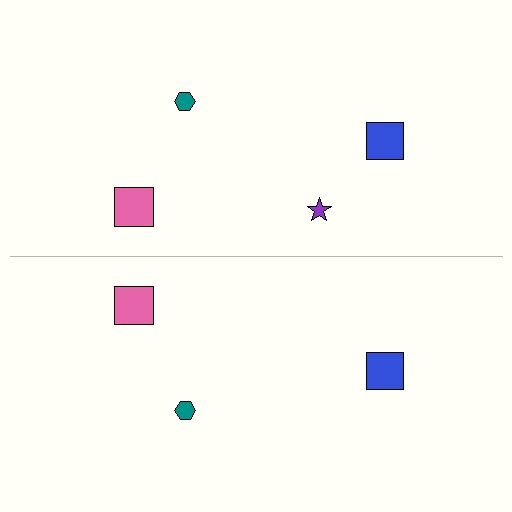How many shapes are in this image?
There are 7 shapes in this image.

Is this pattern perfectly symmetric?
No, the pattern is not perfectly symmetric. A purple star is missing from the bottom side.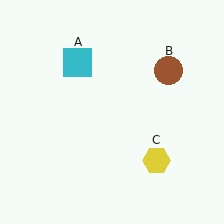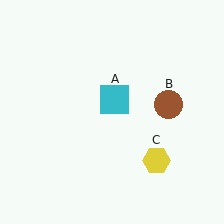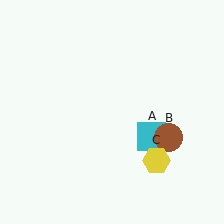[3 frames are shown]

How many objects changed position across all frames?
2 objects changed position: cyan square (object A), brown circle (object B).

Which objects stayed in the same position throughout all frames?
Yellow hexagon (object C) remained stationary.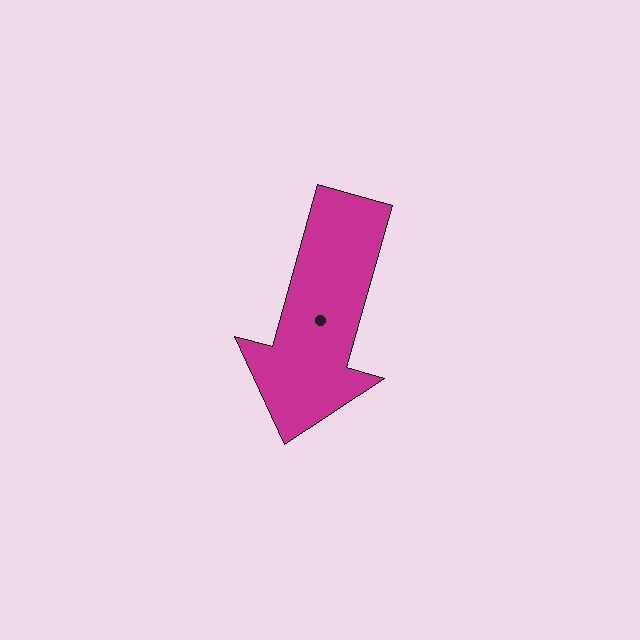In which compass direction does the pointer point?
South.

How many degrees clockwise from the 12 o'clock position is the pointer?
Approximately 196 degrees.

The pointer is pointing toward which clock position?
Roughly 7 o'clock.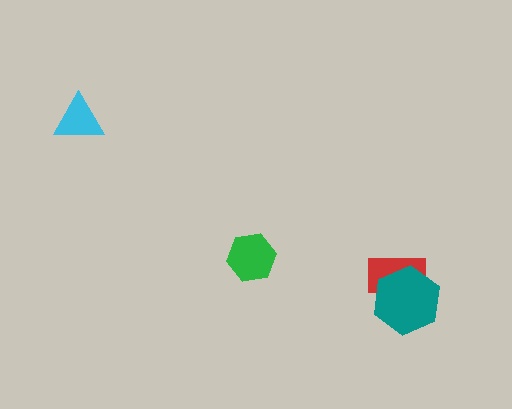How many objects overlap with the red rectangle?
1 object overlaps with the red rectangle.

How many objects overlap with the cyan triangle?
0 objects overlap with the cyan triangle.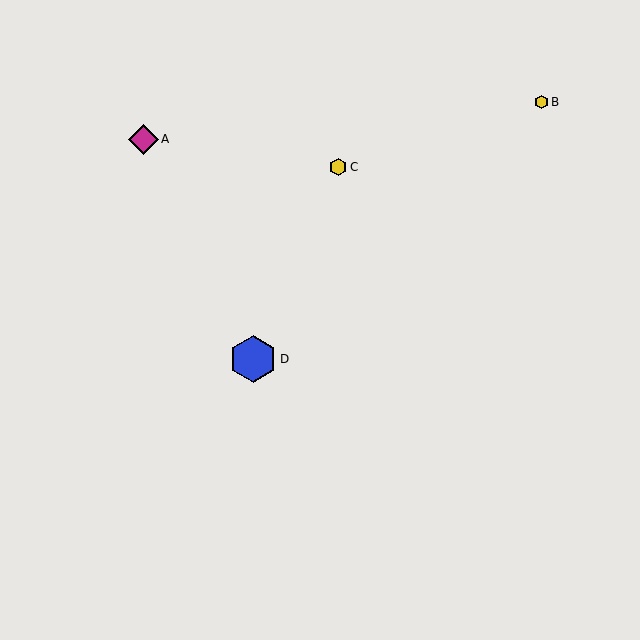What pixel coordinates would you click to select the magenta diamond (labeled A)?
Click at (143, 140) to select the magenta diamond A.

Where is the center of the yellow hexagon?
The center of the yellow hexagon is at (541, 102).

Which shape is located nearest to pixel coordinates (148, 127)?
The magenta diamond (labeled A) at (143, 140) is nearest to that location.